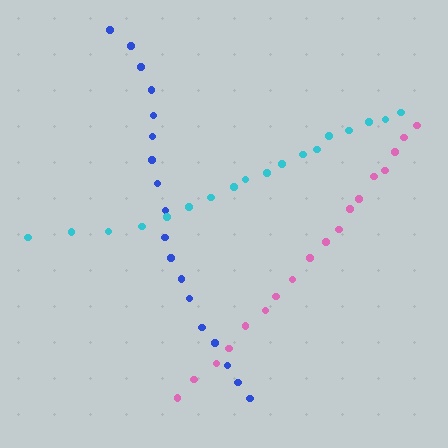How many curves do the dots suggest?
There are 3 distinct paths.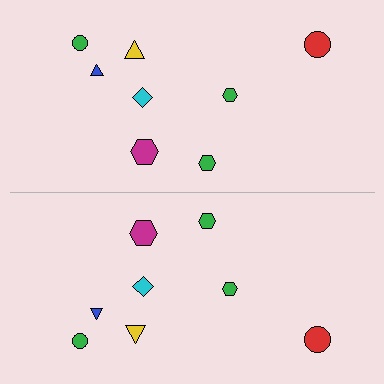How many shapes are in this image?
There are 16 shapes in this image.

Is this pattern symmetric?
Yes, this pattern has bilateral (reflection) symmetry.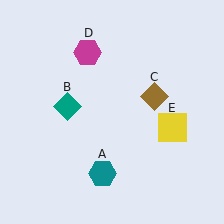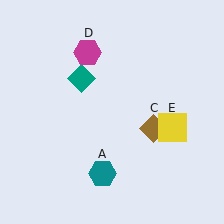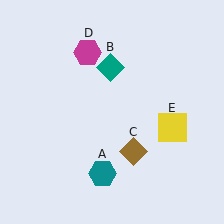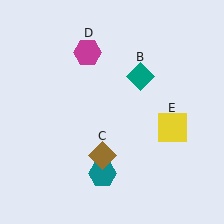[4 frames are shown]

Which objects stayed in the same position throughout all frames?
Teal hexagon (object A) and magenta hexagon (object D) and yellow square (object E) remained stationary.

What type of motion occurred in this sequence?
The teal diamond (object B), brown diamond (object C) rotated clockwise around the center of the scene.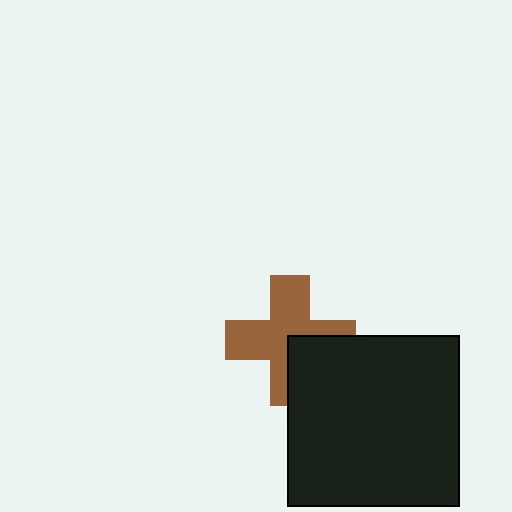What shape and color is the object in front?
The object in front is a black square.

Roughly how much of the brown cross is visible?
Most of it is visible (roughly 70%).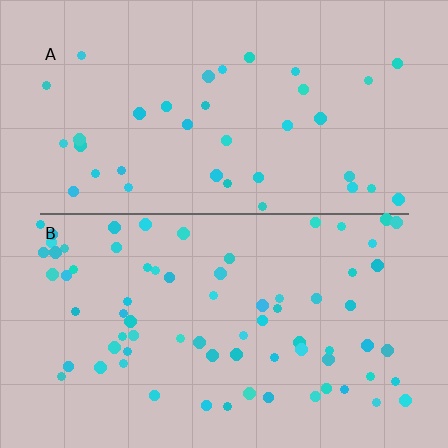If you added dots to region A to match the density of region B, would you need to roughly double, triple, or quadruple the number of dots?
Approximately double.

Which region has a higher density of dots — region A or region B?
B (the bottom).